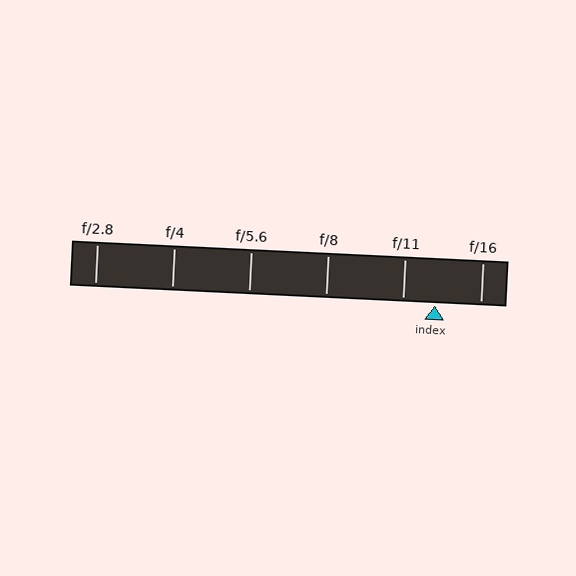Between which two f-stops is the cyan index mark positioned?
The index mark is between f/11 and f/16.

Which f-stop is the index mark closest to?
The index mark is closest to f/11.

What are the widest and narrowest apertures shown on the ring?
The widest aperture shown is f/2.8 and the narrowest is f/16.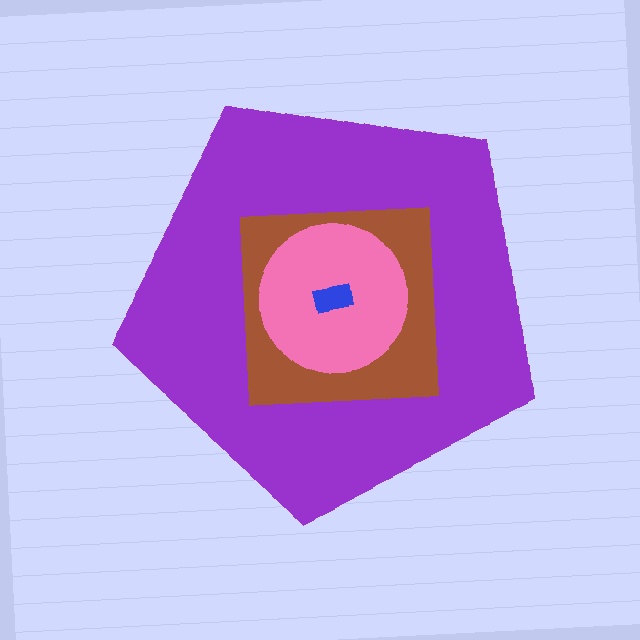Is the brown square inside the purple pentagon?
Yes.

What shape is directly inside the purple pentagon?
The brown square.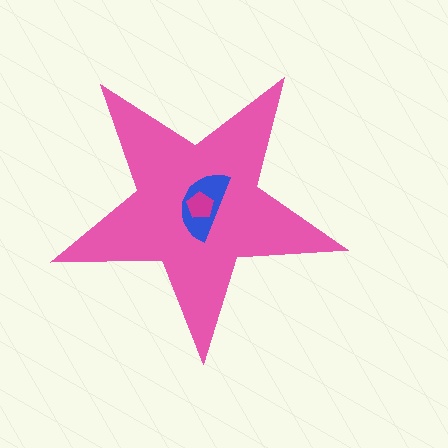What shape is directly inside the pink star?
The blue semicircle.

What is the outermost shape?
The pink star.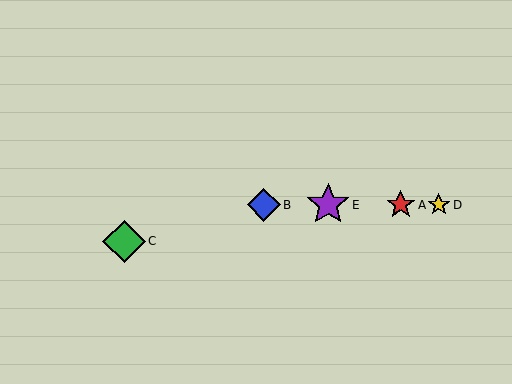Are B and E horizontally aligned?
Yes, both are at y≈205.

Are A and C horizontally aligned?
No, A is at y≈205 and C is at y≈241.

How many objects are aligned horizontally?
4 objects (A, B, D, E) are aligned horizontally.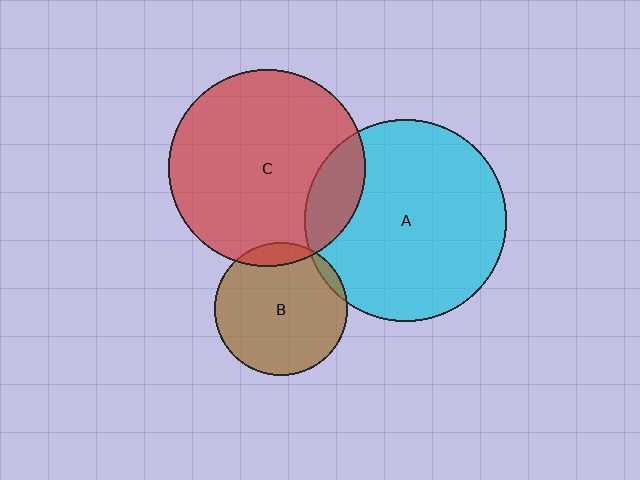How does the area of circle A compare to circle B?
Approximately 2.3 times.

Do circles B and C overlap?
Yes.